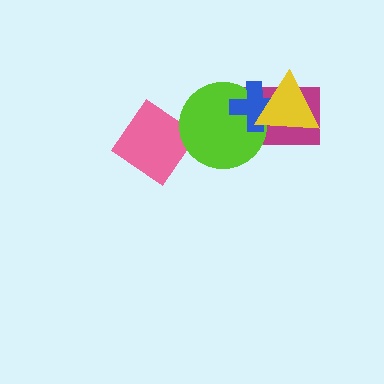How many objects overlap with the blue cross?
3 objects overlap with the blue cross.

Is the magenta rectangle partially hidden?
Yes, it is partially covered by another shape.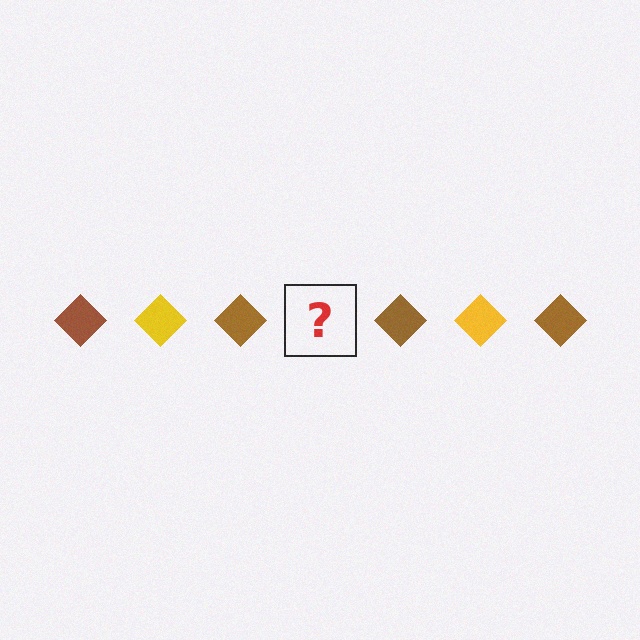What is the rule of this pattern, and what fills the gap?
The rule is that the pattern cycles through brown, yellow diamonds. The gap should be filled with a yellow diamond.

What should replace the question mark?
The question mark should be replaced with a yellow diamond.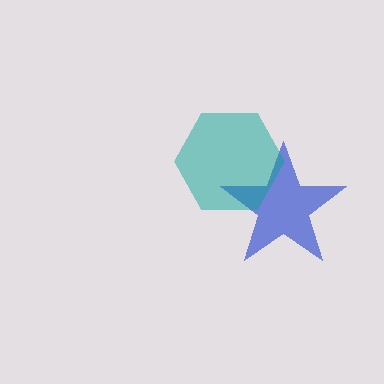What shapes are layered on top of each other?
The layered shapes are: a blue star, a teal hexagon.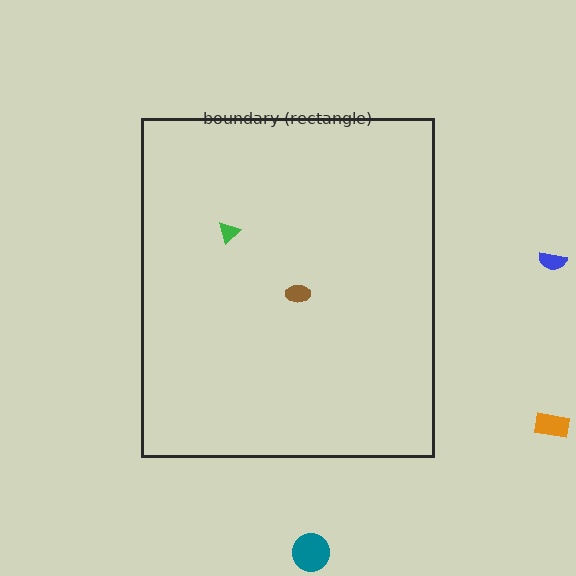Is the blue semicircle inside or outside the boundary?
Outside.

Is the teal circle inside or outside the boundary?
Outside.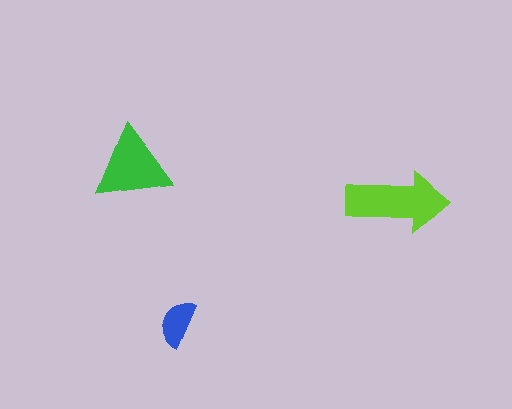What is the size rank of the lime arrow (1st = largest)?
1st.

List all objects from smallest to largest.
The blue semicircle, the green triangle, the lime arrow.